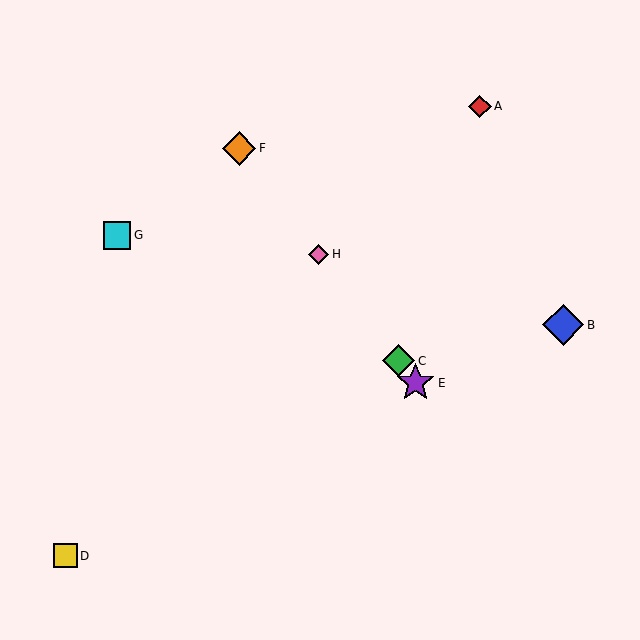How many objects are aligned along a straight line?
4 objects (C, E, F, H) are aligned along a straight line.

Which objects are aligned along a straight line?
Objects C, E, F, H are aligned along a straight line.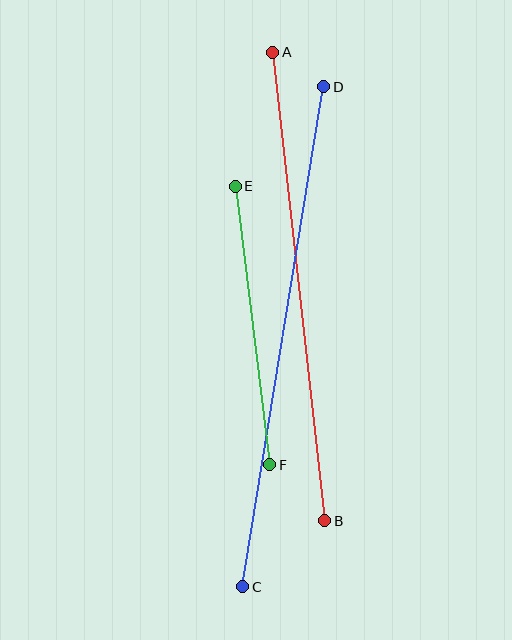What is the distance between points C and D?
The distance is approximately 507 pixels.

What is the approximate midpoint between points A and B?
The midpoint is at approximately (299, 287) pixels.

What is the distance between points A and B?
The distance is approximately 472 pixels.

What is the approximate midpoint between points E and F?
The midpoint is at approximately (253, 326) pixels.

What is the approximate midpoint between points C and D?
The midpoint is at approximately (283, 337) pixels.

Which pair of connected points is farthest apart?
Points C and D are farthest apart.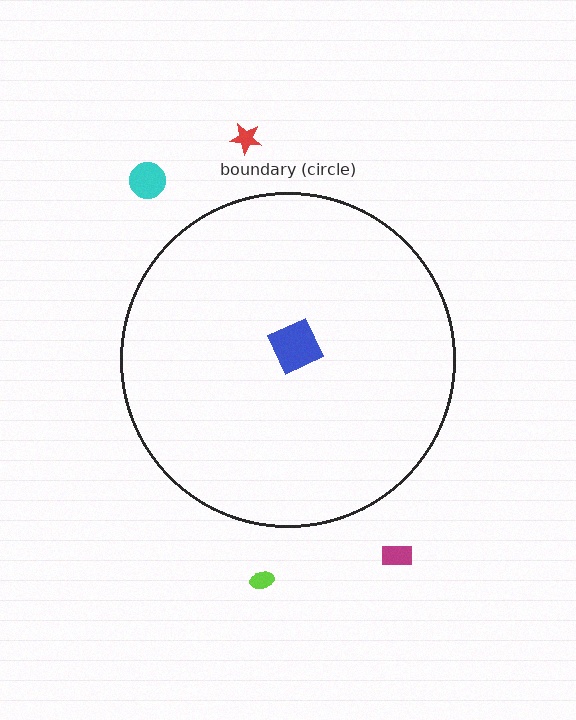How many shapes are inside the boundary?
1 inside, 4 outside.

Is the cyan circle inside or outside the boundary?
Outside.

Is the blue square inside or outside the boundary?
Inside.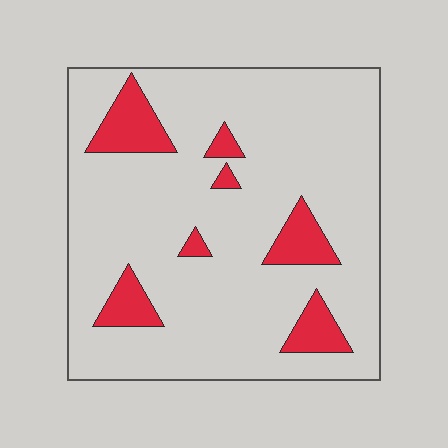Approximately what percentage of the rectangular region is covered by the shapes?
Approximately 15%.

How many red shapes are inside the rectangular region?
7.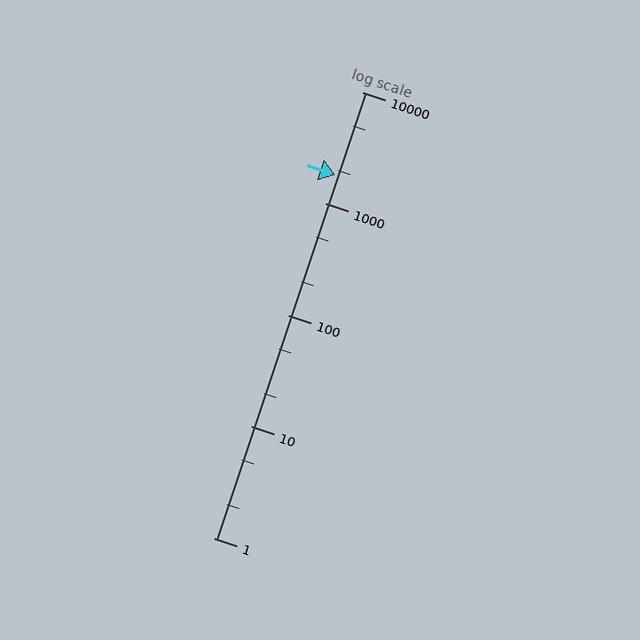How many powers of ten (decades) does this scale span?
The scale spans 4 decades, from 1 to 10000.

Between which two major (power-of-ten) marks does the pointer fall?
The pointer is between 1000 and 10000.